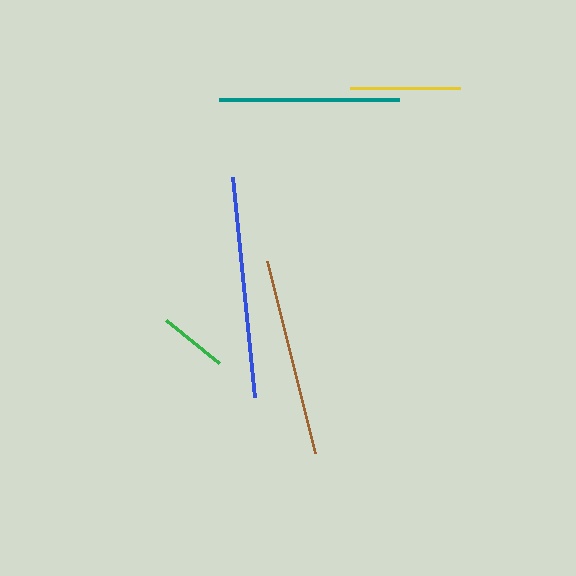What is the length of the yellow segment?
The yellow segment is approximately 109 pixels long.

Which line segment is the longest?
The blue line is the longest at approximately 221 pixels.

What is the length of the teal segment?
The teal segment is approximately 180 pixels long.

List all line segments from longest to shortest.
From longest to shortest: blue, brown, teal, yellow, green.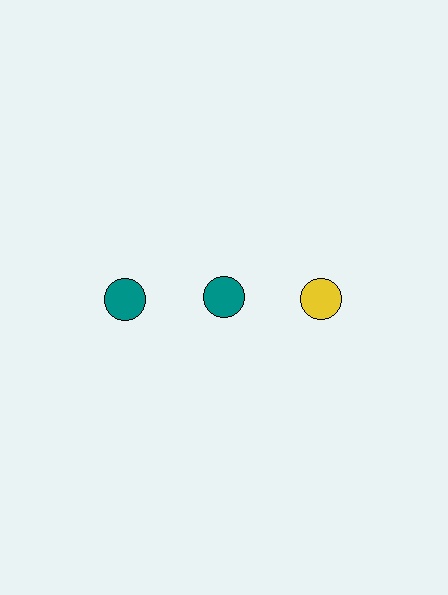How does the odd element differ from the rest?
It has a different color: yellow instead of teal.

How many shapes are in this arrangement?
There are 3 shapes arranged in a grid pattern.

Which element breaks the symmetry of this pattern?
The yellow circle in the top row, center column breaks the symmetry. All other shapes are teal circles.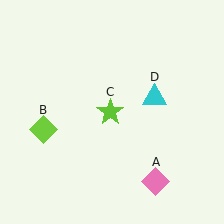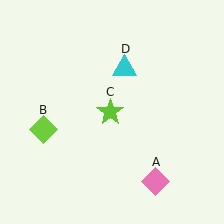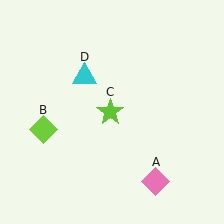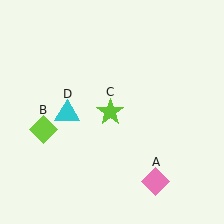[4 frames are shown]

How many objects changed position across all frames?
1 object changed position: cyan triangle (object D).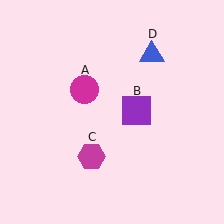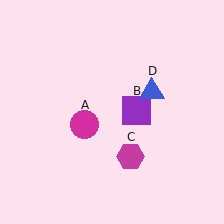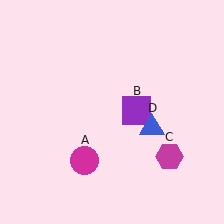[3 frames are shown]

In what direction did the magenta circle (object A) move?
The magenta circle (object A) moved down.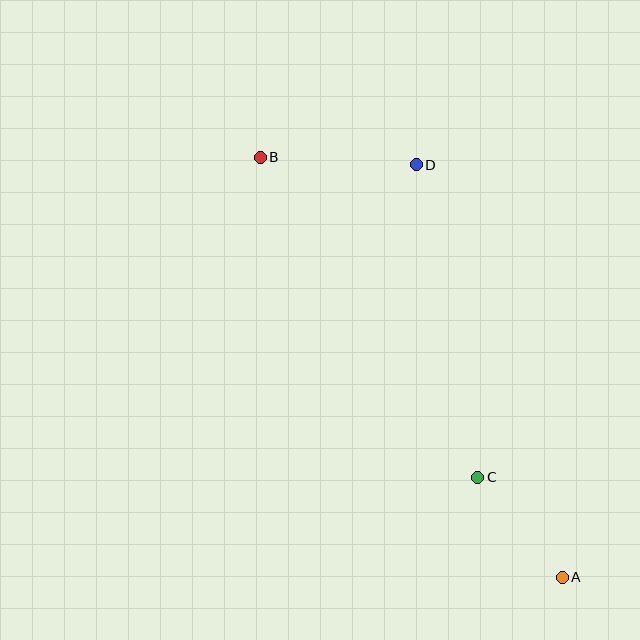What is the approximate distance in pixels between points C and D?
The distance between C and D is approximately 319 pixels.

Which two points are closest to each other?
Points A and C are closest to each other.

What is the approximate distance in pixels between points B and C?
The distance between B and C is approximately 387 pixels.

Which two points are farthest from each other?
Points A and B are farthest from each other.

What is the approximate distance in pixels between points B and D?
The distance between B and D is approximately 156 pixels.